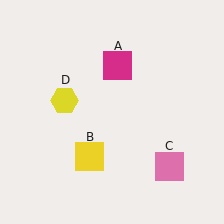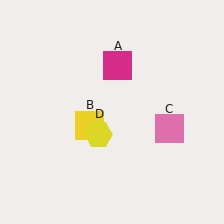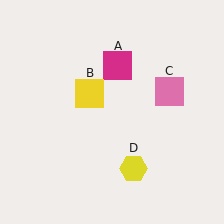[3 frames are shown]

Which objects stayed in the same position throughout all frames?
Magenta square (object A) remained stationary.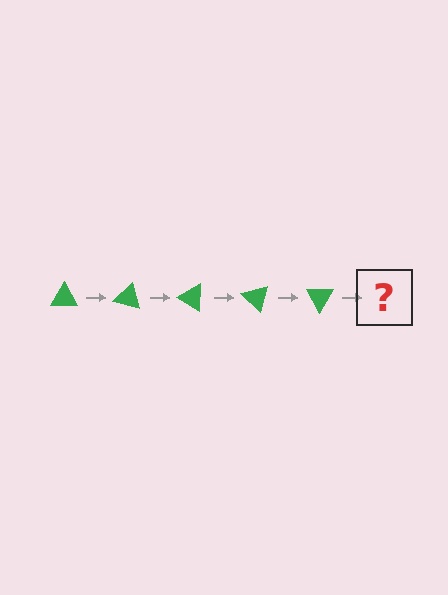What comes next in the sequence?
The next element should be a green triangle rotated 75 degrees.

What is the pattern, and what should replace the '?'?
The pattern is that the triangle rotates 15 degrees each step. The '?' should be a green triangle rotated 75 degrees.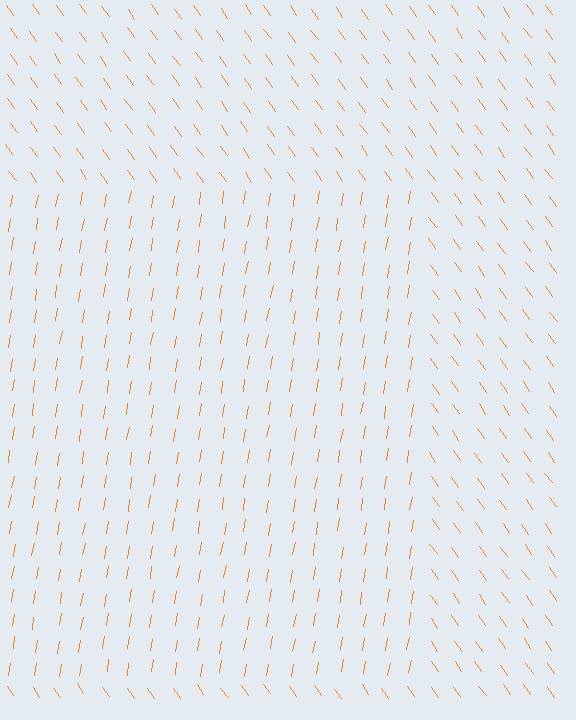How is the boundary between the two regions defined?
The boundary is defined purely by a change in line orientation (approximately 45 degrees difference). All lines are the same color and thickness.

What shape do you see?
I see a rectangle.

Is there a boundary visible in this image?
Yes, there is a texture boundary formed by a change in line orientation.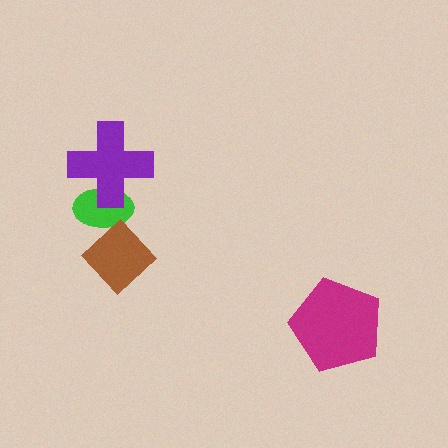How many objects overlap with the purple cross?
1 object overlaps with the purple cross.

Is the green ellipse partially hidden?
Yes, it is partially covered by another shape.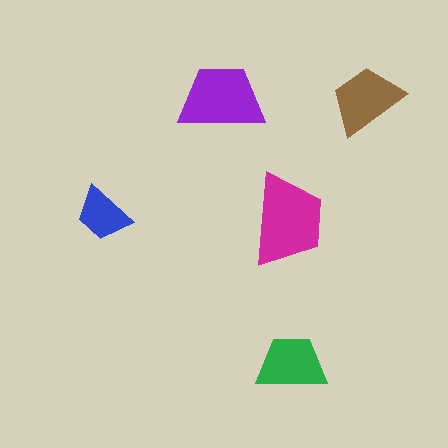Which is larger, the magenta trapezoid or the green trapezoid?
The magenta one.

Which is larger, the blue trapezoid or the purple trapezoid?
The purple one.